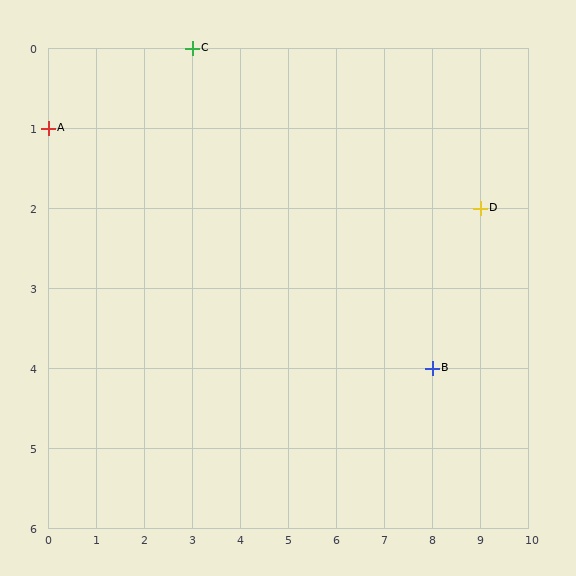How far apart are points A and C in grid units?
Points A and C are 3 columns and 1 row apart (about 3.2 grid units diagonally).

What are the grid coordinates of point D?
Point D is at grid coordinates (9, 2).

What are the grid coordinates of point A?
Point A is at grid coordinates (0, 1).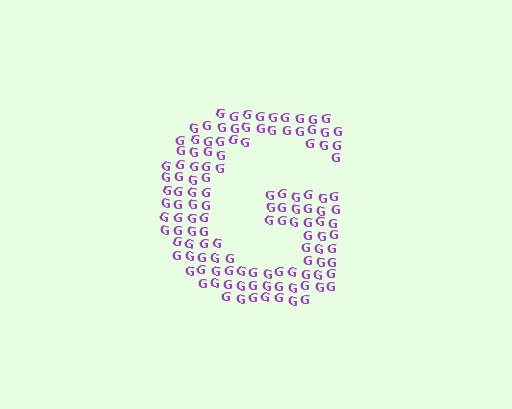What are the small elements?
The small elements are letter G's.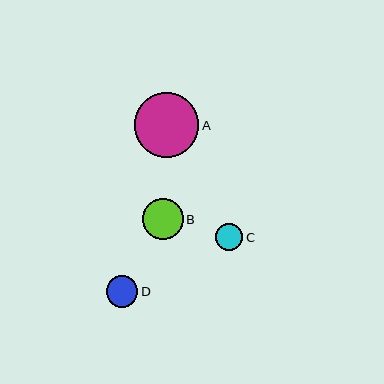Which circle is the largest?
Circle A is the largest with a size of approximately 64 pixels.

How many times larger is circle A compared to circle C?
Circle A is approximately 2.4 times the size of circle C.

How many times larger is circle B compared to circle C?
Circle B is approximately 1.5 times the size of circle C.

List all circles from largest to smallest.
From largest to smallest: A, B, D, C.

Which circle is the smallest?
Circle C is the smallest with a size of approximately 27 pixels.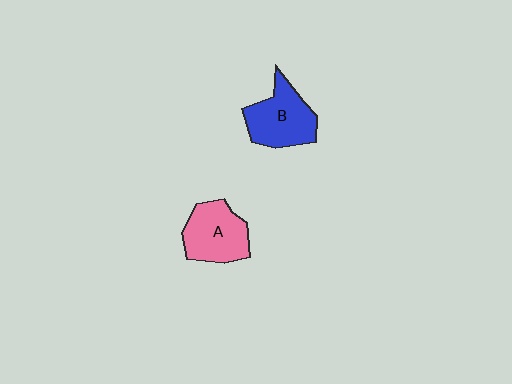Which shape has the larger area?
Shape B (blue).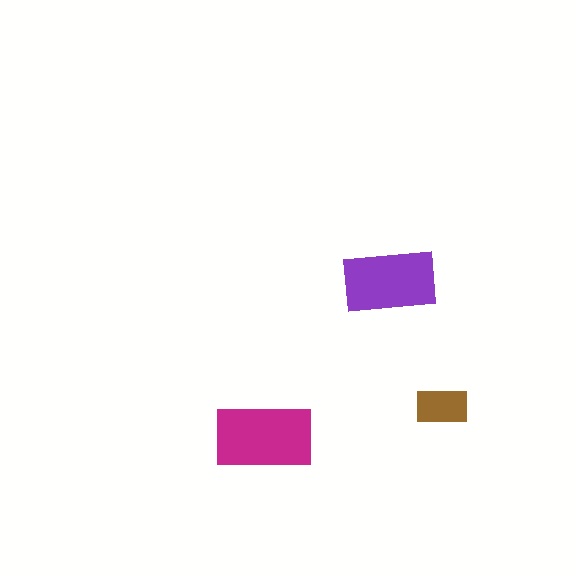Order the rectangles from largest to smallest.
the magenta one, the purple one, the brown one.